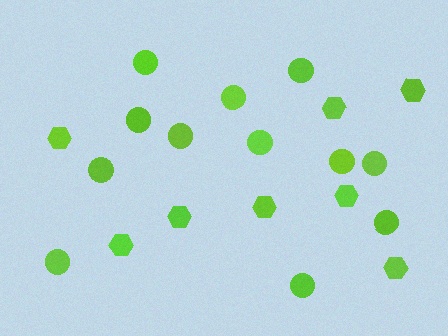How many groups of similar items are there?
There are 2 groups: one group of hexagons (8) and one group of circles (12).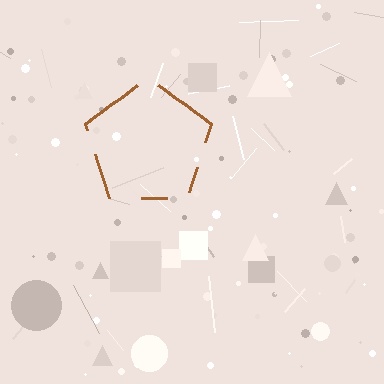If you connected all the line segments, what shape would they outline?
They would outline a pentagon.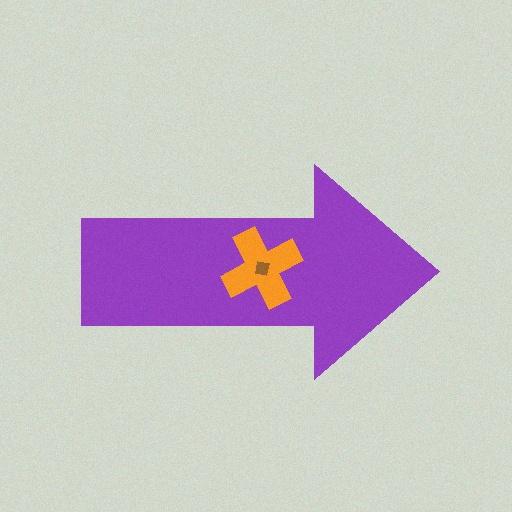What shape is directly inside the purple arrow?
The orange cross.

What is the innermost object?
The brown square.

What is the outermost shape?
The purple arrow.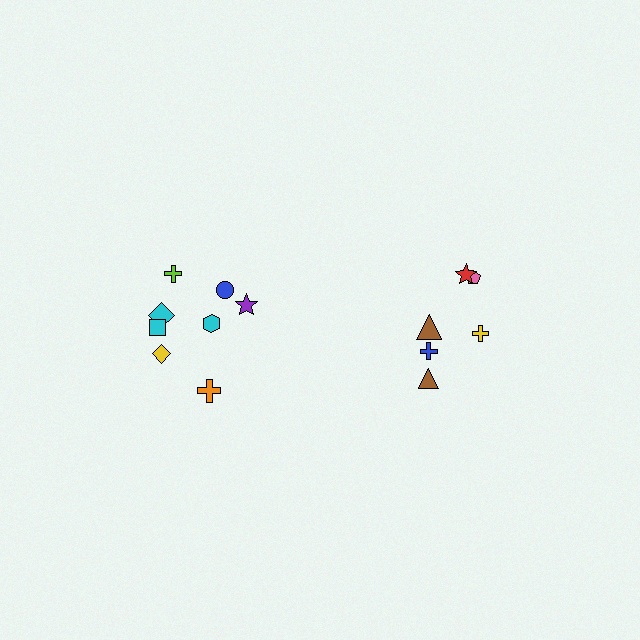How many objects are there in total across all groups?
There are 14 objects.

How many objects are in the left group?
There are 8 objects.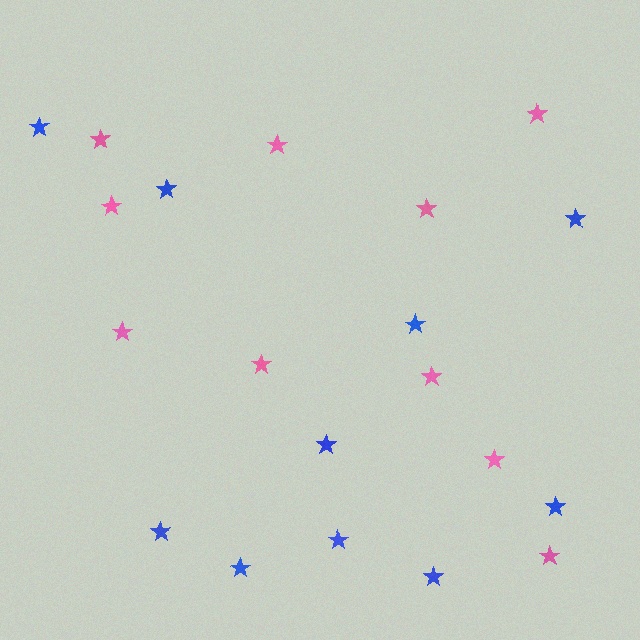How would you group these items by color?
There are 2 groups: one group of pink stars (10) and one group of blue stars (10).